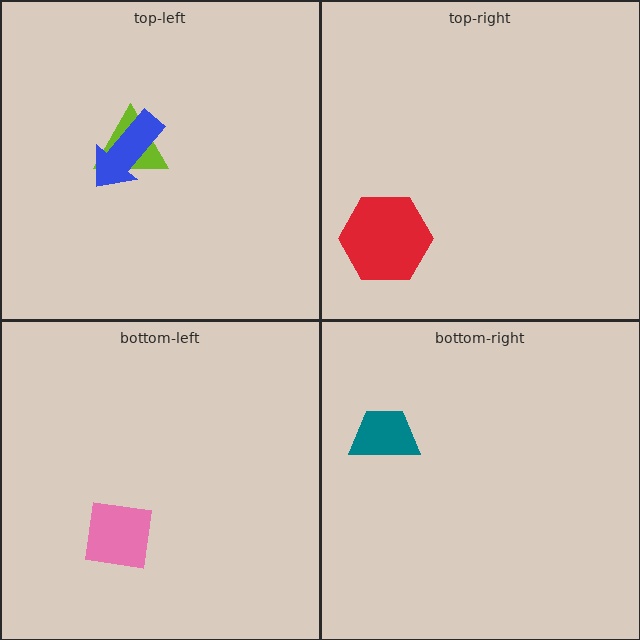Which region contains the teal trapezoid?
The bottom-right region.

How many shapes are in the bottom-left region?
1.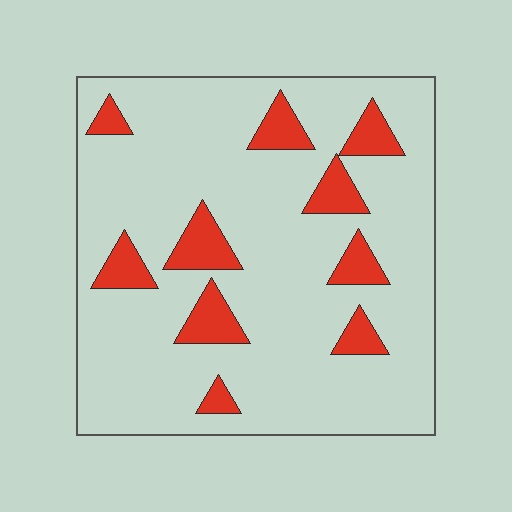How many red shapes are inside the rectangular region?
10.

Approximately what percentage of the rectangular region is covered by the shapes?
Approximately 15%.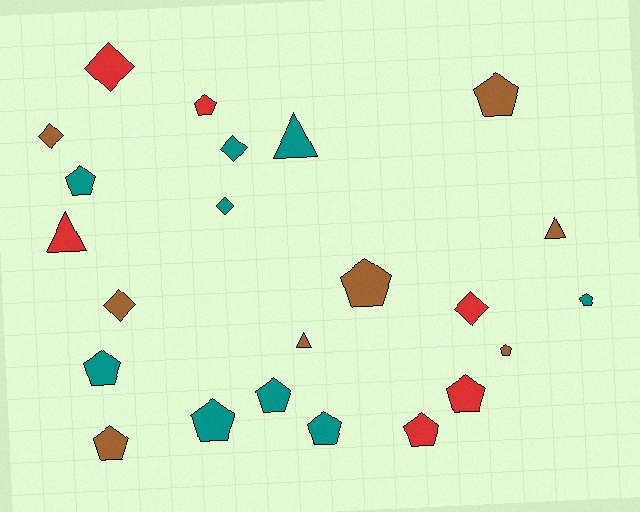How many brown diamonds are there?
There are 2 brown diamonds.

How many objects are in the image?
There are 23 objects.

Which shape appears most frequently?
Pentagon, with 13 objects.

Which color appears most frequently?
Teal, with 9 objects.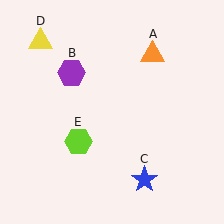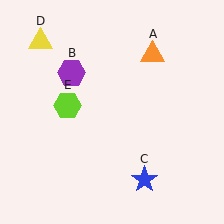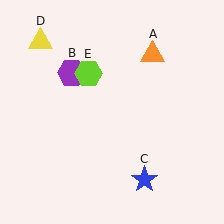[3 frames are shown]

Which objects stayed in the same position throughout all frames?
Orange triangle (object A) and purple hexagon (object B) and blue star (object C) and yellow triangle (object D) remained stationary.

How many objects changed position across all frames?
1 object changed position: lime hexagon (object E).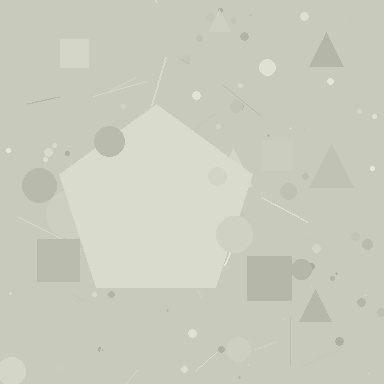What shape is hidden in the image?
A pentagon is hidden in the image.